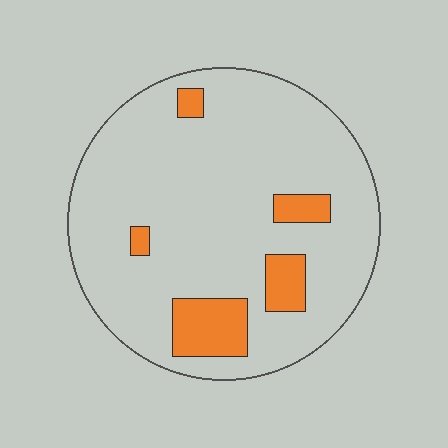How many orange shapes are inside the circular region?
5.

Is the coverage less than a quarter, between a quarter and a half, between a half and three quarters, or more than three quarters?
Less than a quarter.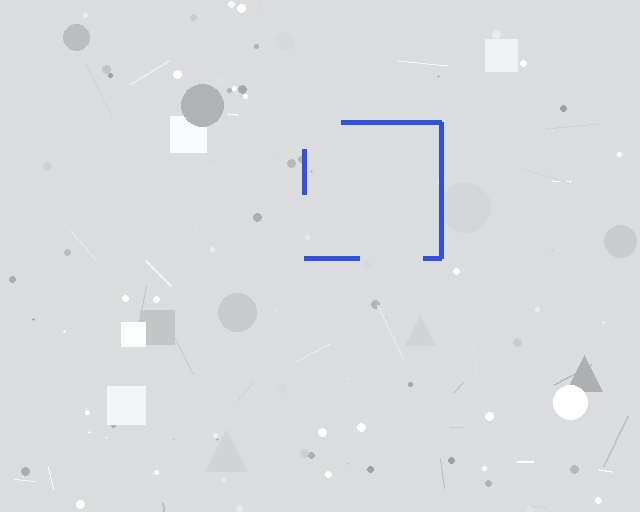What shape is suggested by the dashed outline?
The dashed outline suggests a square.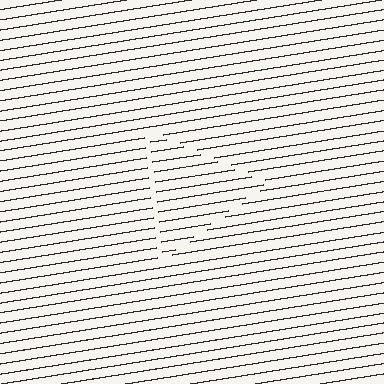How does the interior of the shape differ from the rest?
The interior of the shape contains the same grating, shifted by half a period — the contour is defined by the phase discontinuity where line-ends from the inner and outer gratings abut.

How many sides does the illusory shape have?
3 sides — the line-ends trace a triangle.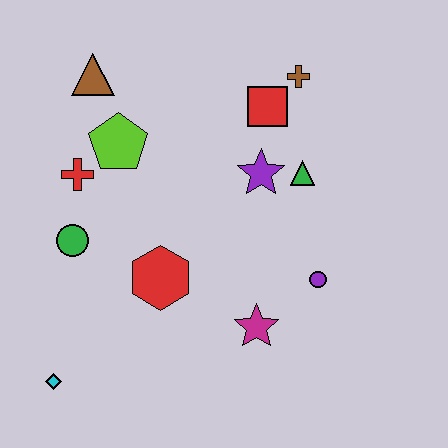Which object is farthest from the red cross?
The purple circle is farthest from the red cross.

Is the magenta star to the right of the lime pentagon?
Yes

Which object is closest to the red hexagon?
The green circle is closest to the red hexagon.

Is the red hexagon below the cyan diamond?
No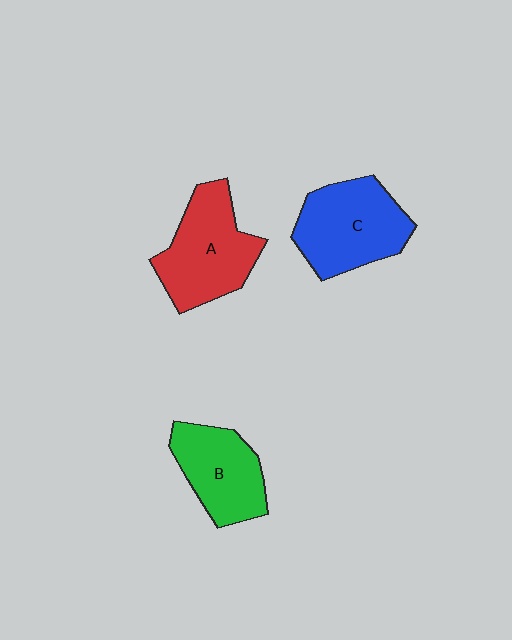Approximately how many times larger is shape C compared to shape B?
Approximately 1.2 times.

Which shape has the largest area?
Shape A (red).